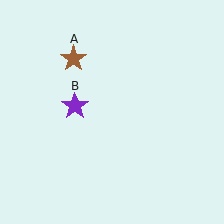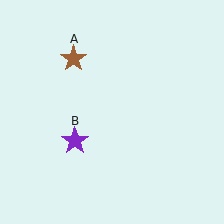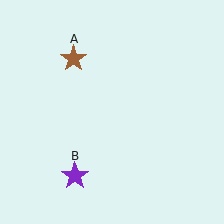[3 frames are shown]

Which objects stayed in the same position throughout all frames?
Brown star (object A) remained stationary.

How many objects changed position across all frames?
1 object changed position: purple star (object B).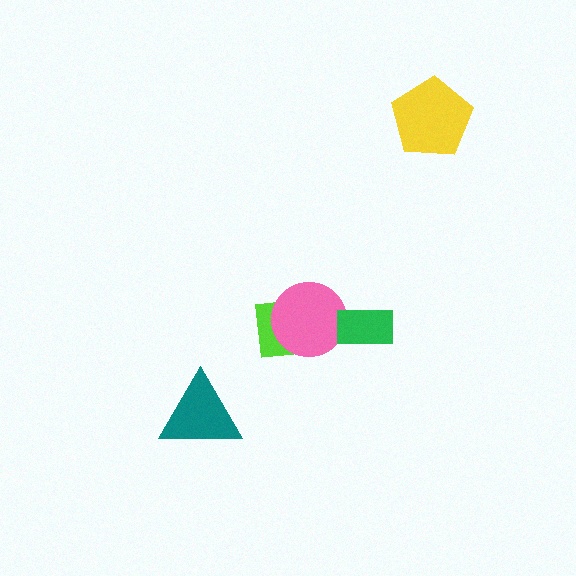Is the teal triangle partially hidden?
No, no other shape covers it.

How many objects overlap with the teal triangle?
0 objects overlap with the teal triangle.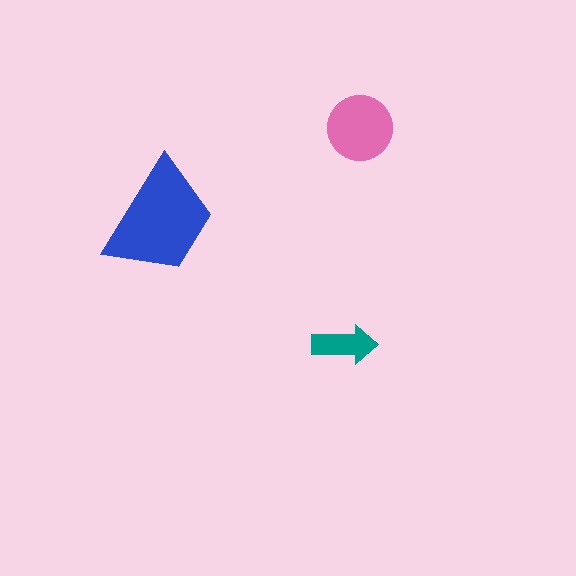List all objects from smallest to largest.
The teal arrow, the pink circle, the blue trapezoid.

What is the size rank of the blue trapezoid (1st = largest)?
1st.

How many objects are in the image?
There are 3 objects in the image.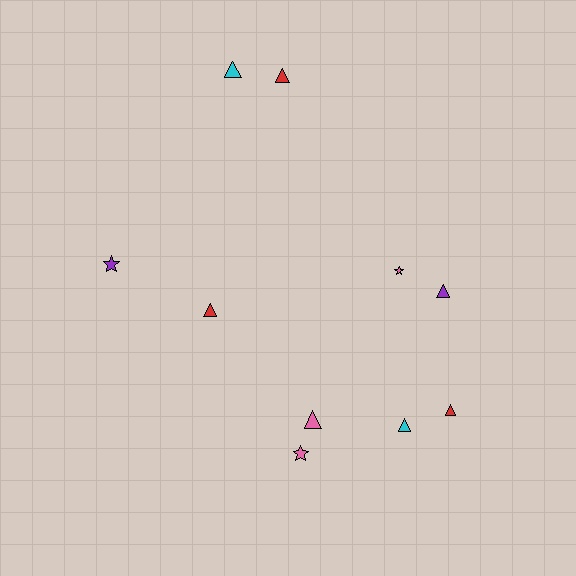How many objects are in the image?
There are 10 objects.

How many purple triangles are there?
There is 1 purple triangle.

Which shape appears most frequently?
Triangle, with 7 objects.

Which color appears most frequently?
Red, with 3 objects.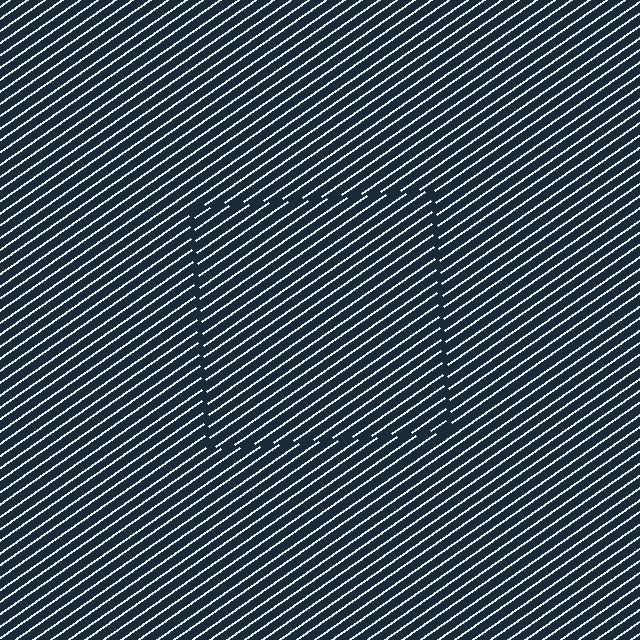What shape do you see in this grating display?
An illusory square. The interior of the shape contains the same grating, shifted by half a period — the contour is defined by the phase discontinuity where line-ends from the inner and outer gratings abut.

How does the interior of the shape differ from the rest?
The interior of the shape contains the same grating, shifted by half a period — the contour is defined by the phase discontinuity where line-ends from the inner and outer gratings abut.